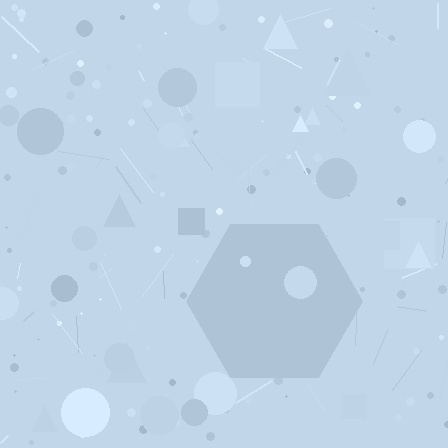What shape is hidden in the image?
A hexagon is hidden in the image.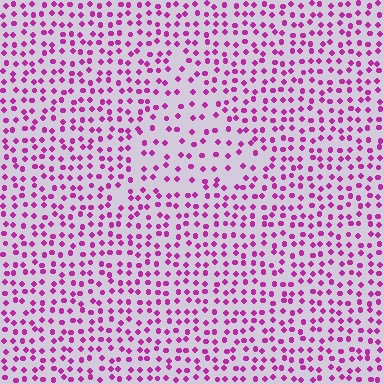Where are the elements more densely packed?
The elements are more densely packed outside the triangle boundary.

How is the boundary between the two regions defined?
The boundary is defined by a change in element density (approximately 1.7x ratio). All elements are the same color, size, and shape.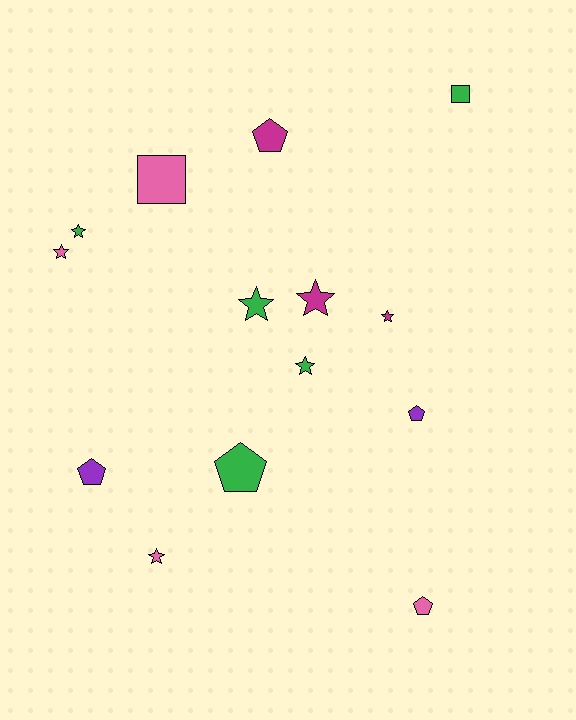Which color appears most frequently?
Green, with 5 objects.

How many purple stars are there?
There are no purple stars.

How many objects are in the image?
There are 14 objects.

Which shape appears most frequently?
Star, with 7 objects.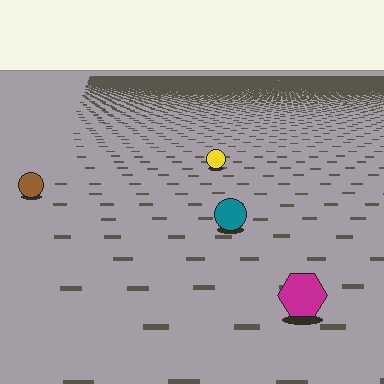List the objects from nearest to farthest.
From nearest to farthest: the magenta hexagon, the teal circle, the brown circle, the yellow circle.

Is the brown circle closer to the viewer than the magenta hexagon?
No. The magenta hexagon is closer — you can tell from the texture gradient: the ground texture is coarser near it.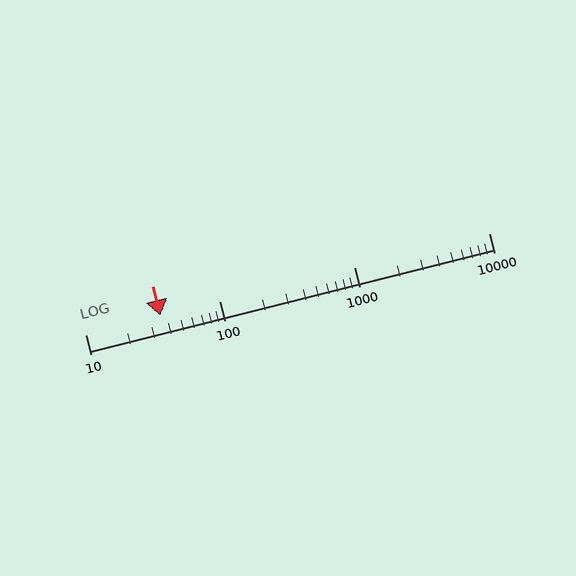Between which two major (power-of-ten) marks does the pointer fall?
The pointer is between 10 and 100.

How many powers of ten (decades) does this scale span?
The scale spans 3 decades, from 10 to 10000.